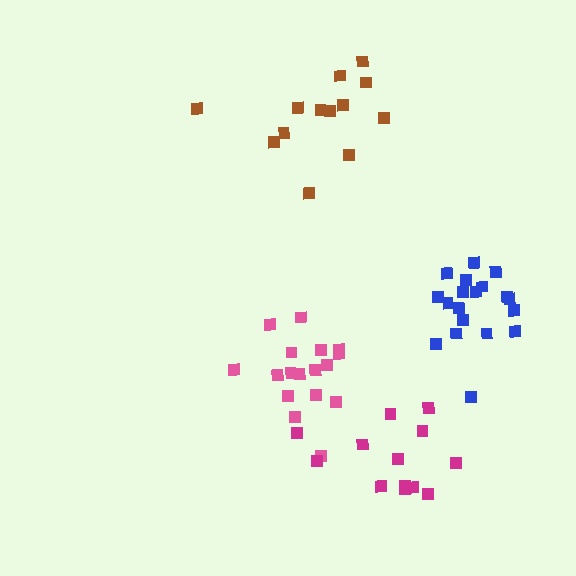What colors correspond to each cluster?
The clusters are colored: brown, pink, blue, magenta.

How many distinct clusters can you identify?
There are 4 distinct clusters.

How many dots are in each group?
Group 1: 13 dots, Group 2: 17 dots, Group 3: 19 dots, Group 4: 13 dots (62 total).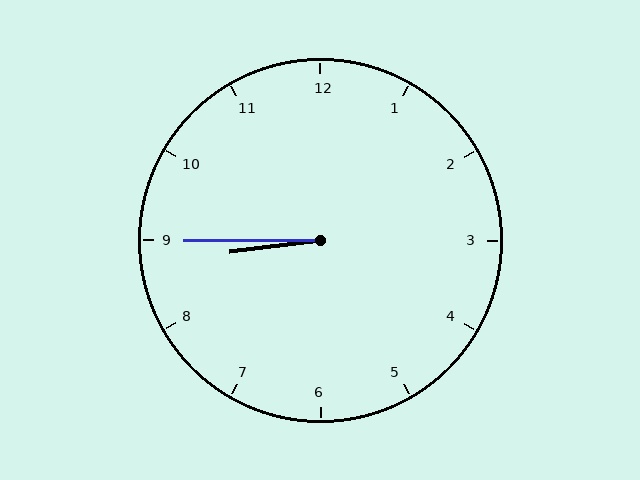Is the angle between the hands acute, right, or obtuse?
It is acute.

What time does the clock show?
8:45.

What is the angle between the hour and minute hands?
Approximately 8 degrees.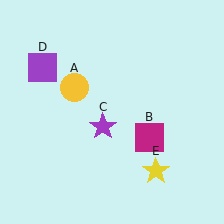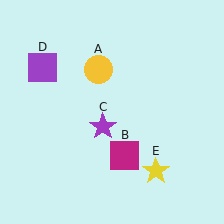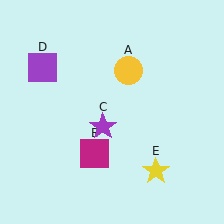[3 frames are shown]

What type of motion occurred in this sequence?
The yellow circle (object A), magenta square (object B) rotated clockwise around the center of the scene.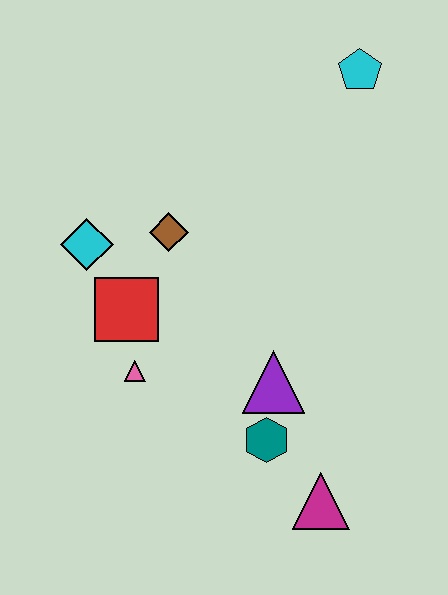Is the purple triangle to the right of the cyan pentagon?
No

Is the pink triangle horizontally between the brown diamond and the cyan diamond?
Yes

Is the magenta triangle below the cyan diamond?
Yes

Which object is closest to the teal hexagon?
The purple triangle is closest to the teal hexagon.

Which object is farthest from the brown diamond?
The magenta triangle is farthest from the brown diamond.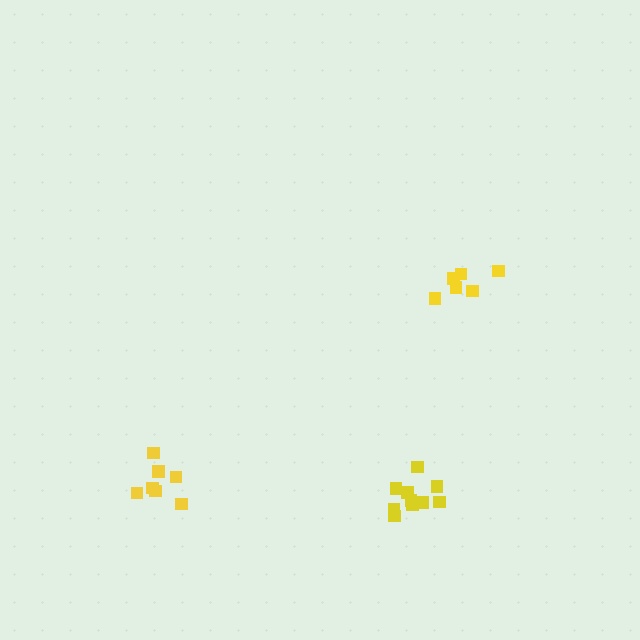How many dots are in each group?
Group 1: 7 dots, Group 2: 6 dots, Group 3: 10 dots (23 total).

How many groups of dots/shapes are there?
There are 3 groups.